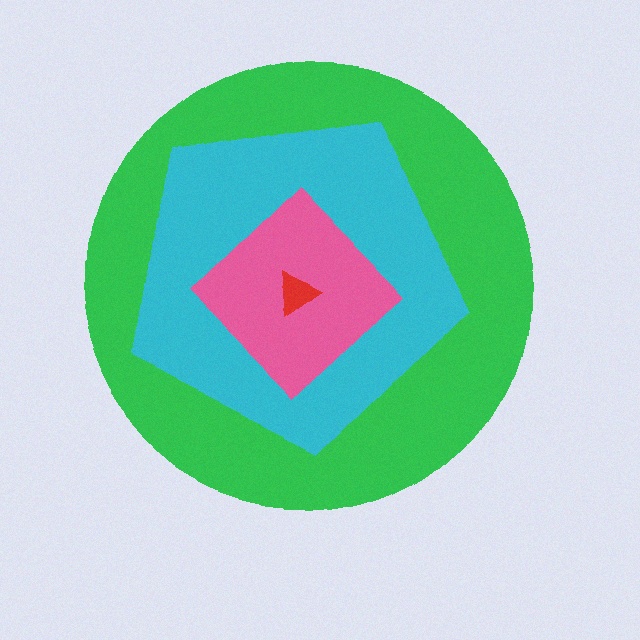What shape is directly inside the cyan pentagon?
The pink diamond.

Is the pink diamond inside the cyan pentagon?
Yes.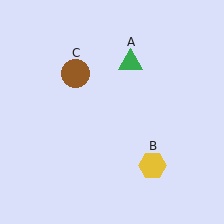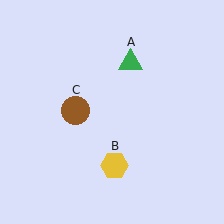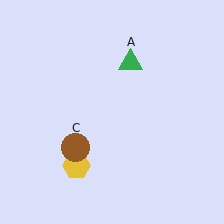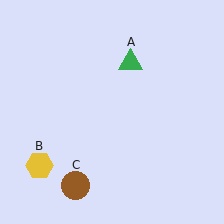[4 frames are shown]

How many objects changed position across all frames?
2 objects changed position: yellow hexagon (object B), brown circle (object C).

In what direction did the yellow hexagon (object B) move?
The yellow hexagon (object B) moved left.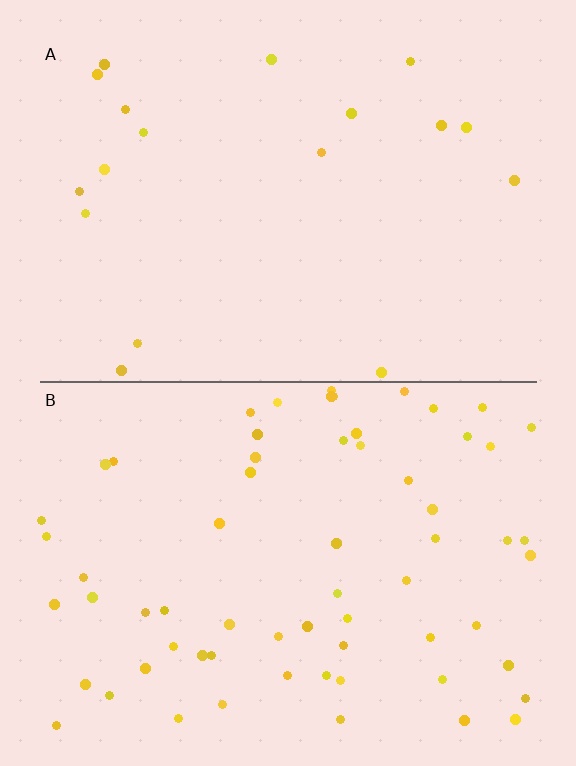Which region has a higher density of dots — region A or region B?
B (the bottom).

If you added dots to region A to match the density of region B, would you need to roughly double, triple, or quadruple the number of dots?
Approximately quadruple.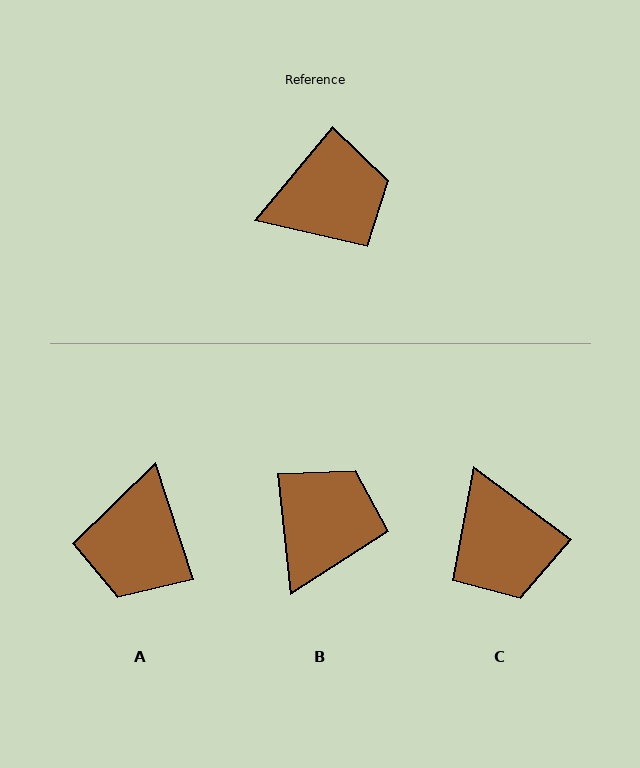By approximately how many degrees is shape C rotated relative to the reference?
Approximately 87 degrees clockwise.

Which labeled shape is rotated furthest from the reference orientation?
A, about 123 degrees away.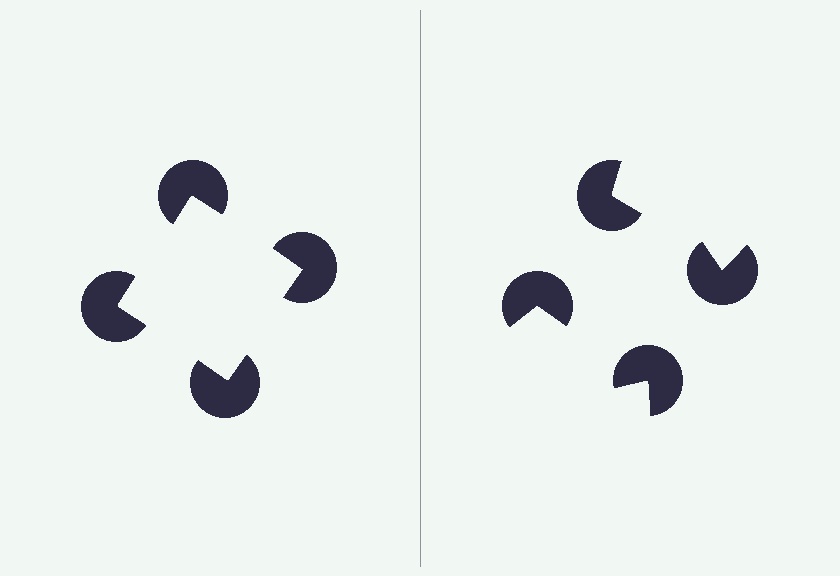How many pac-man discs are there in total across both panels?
8 — 4 on each side.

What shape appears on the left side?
An illusory square.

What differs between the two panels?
The pac-man discs are positioned identically on both sides; only the wedge orientations differ. On the left they align to a square; on the right they are misaligned.